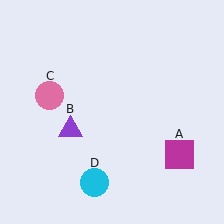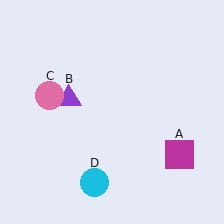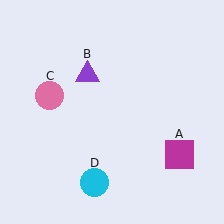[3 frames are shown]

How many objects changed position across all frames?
1 object changed position: purple triangle (object B).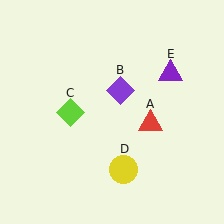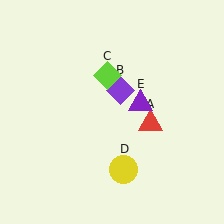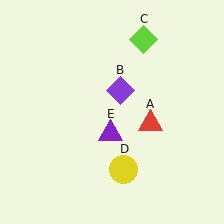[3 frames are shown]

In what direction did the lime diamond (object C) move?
The lime diamond (object C) moved up and to the right.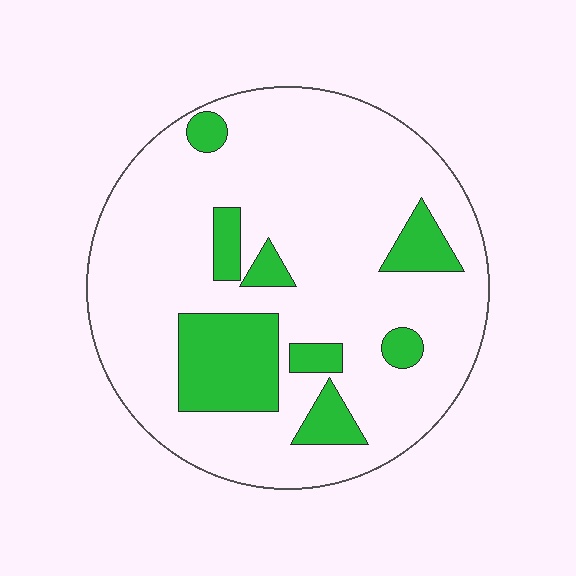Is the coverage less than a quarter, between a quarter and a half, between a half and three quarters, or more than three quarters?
Less than a quarter.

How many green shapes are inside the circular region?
8.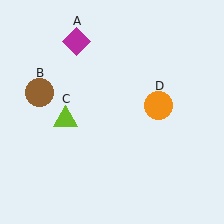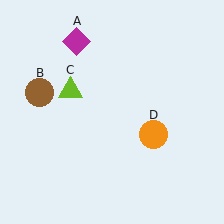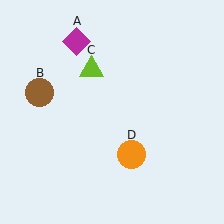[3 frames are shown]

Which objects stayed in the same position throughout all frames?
Magenta diamond (object A) and brown circle (object B) remained stationary.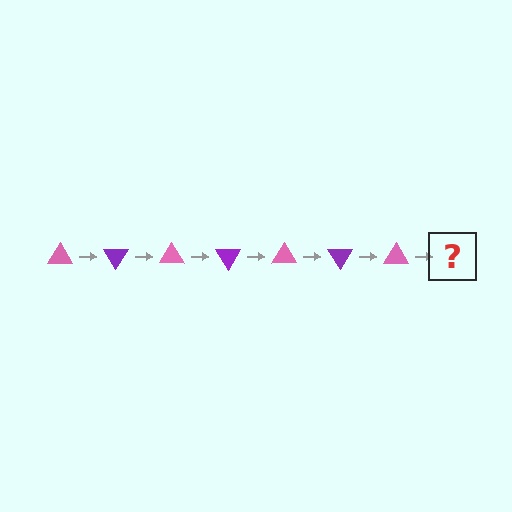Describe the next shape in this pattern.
It should be a purple triangle, rotated 420 degrees from the start.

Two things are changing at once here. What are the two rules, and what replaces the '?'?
The two rules are that it rotates 60 degrees each step and the color cycles through pink and purple. The '?' should be a purple triangle, rotated 420 degrees from the start.